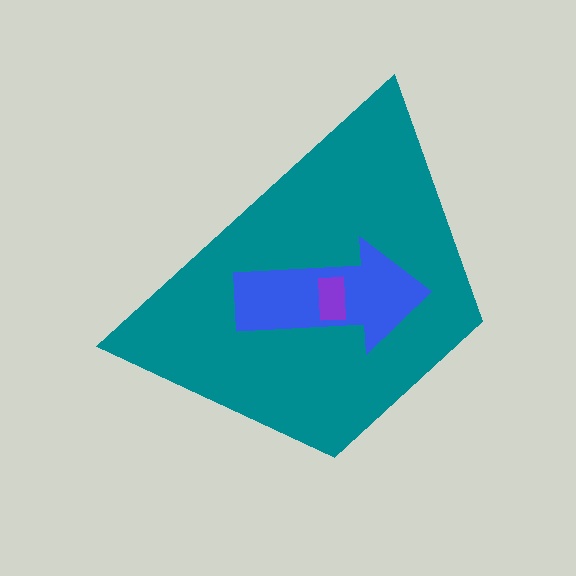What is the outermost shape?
The teal trapezoid.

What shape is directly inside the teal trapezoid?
The blue arrow.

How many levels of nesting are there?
3.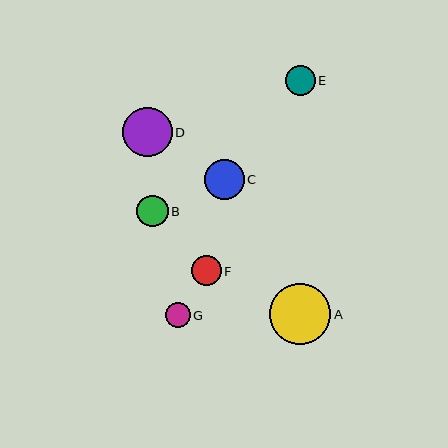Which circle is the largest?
Circle A is the largest with a size of approximately 62 pixels.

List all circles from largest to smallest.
From largest to smallest: A, D, C, B, E, F, G.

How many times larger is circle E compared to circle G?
Circle E is approximately 1.2 times the size of circle G.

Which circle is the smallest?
Circle G is the smallest with a size of approximately 24 pixels.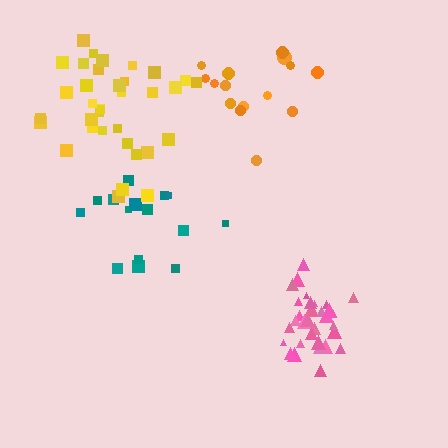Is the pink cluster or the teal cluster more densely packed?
Pink.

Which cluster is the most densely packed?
Pink.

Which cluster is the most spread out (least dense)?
Teal.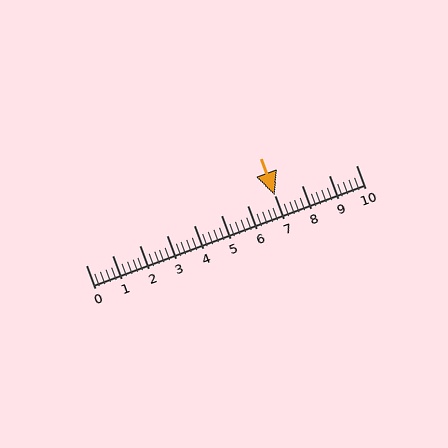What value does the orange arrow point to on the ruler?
The orange arrow points to approximately 7.0.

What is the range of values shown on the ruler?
The ruler shows values from 0 to 10.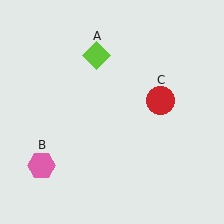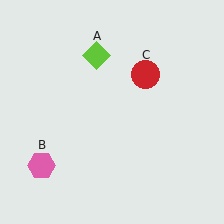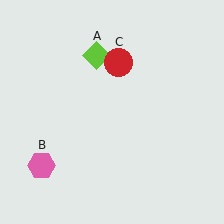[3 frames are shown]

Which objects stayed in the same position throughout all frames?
Lime diamond (object A) and pink hexagon (object B) remained stationary.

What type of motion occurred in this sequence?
The red circle (object C) rotated counterclockwise around the center of the scene.